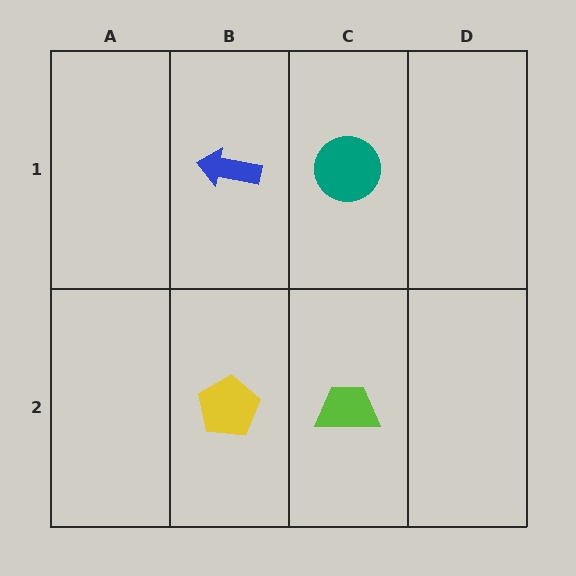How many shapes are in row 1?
2 shapes.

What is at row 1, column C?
A teal circle.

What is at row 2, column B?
A yellow pentagon.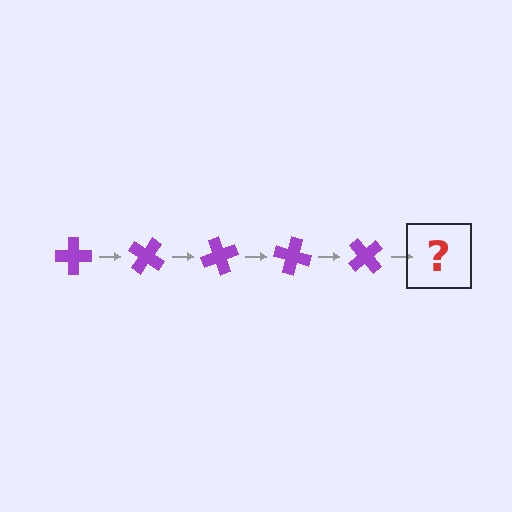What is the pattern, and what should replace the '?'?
The pattern is that the cross rotates 35 degrees each step. The '?' should be a purple cross rotated 175 degrees.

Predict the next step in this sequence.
The next step is a purple cross rotated 175 degrees.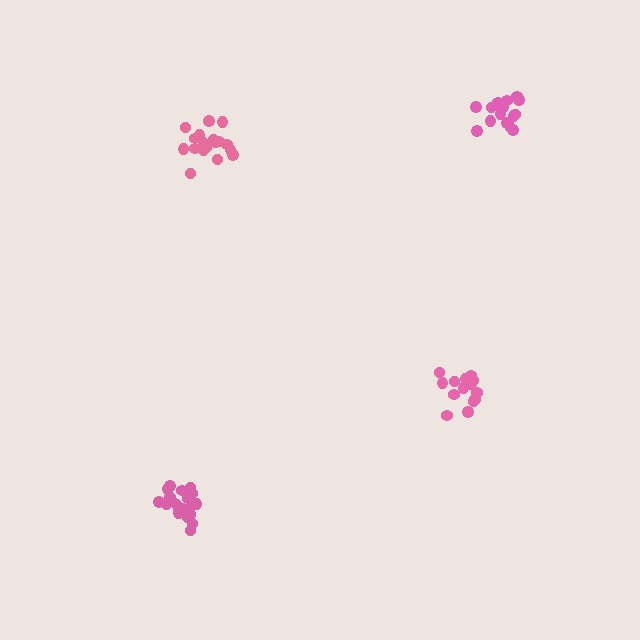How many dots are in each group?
Group 1: 18 dots, Group 2: 16 dots, Group 3: 16 dots, Group 4: 20 dots (70 total).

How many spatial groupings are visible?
There are 4 spatial groupings.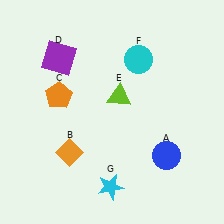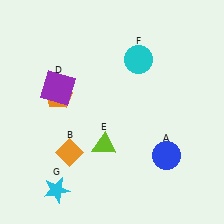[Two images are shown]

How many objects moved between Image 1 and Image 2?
3 objects moved between the two images.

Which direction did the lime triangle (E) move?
The lime triangle (E) moved down.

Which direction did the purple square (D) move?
The purple square (D) moved down.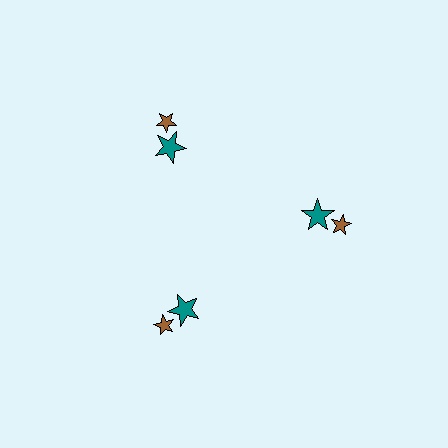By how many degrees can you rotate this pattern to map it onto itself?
The pattern maps onto itself every 120 degrees of rotation.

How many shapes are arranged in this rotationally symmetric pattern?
There are 6 shapes, arranged in 3 groups of 2.